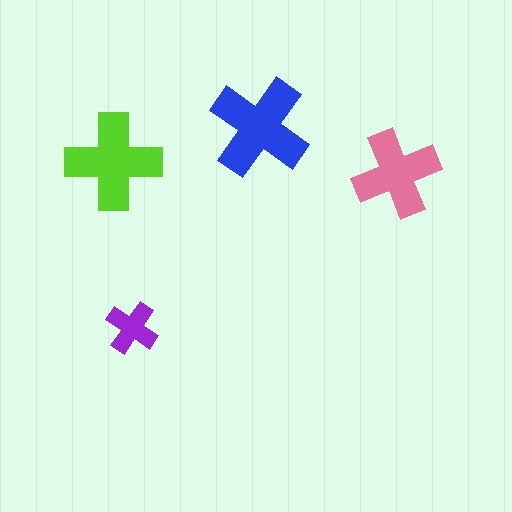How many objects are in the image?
There are 4 objects in the image.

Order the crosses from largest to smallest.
the blue one, the lime one, the pink one, the purple one.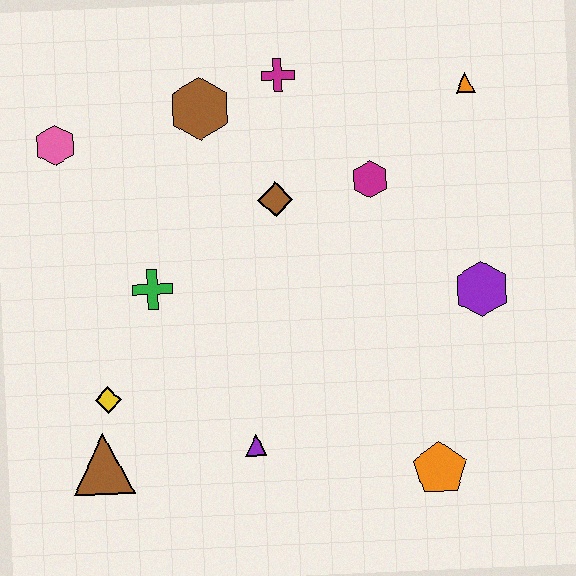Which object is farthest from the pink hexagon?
The orange pentagon is farthest from the pink hexagon.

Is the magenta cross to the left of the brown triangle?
No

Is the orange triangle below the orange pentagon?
No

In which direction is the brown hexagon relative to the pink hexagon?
The brown hexagon is to the right of the pink hexagon.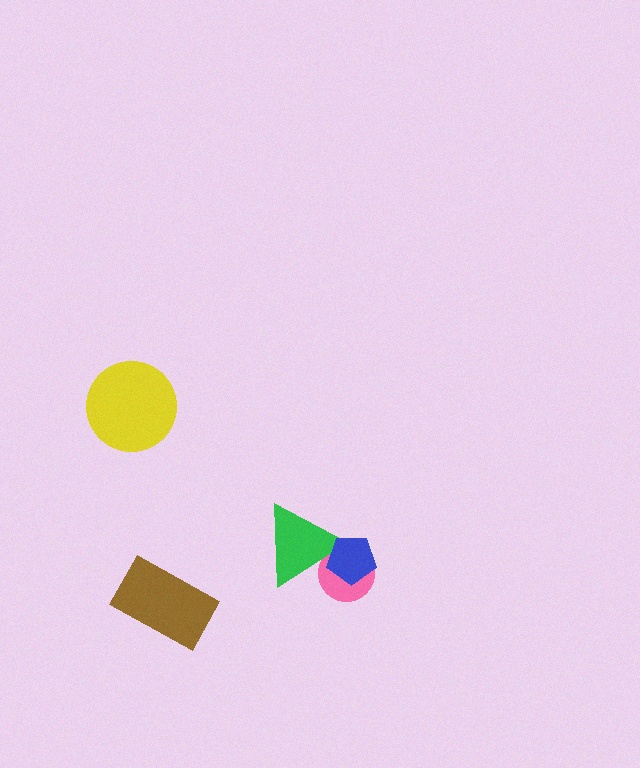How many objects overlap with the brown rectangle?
0 objects overlap with the brown rectangle.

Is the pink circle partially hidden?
Yes, it is partially covered by another shape.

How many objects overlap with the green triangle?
2 objects overlap with the green triangle.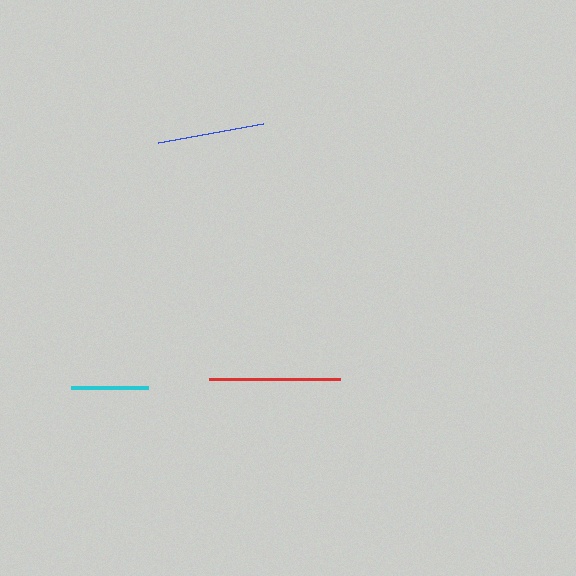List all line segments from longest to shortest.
From longest to shortest: red, blue, cyan.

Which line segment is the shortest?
The cyan line is the shortest at approximately 76 pixels.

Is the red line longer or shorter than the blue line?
The red line is longer than the blue line.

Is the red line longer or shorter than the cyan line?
The red line is longer than the cyan line.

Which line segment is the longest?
The red line is the longest at approximately 132 pixels.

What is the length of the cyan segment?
The cyan segment is approximately 76 pixels long.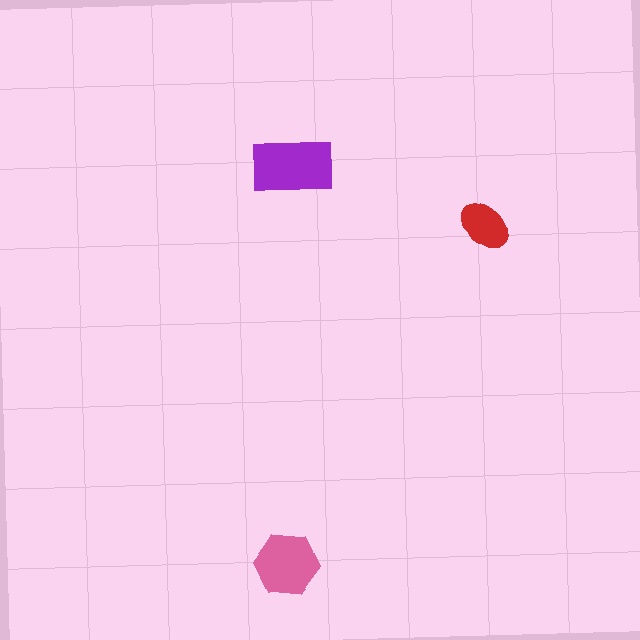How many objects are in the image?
There are 3 objects in the image.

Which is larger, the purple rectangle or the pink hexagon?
The purple rectangle.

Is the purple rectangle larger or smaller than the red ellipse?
Larger.